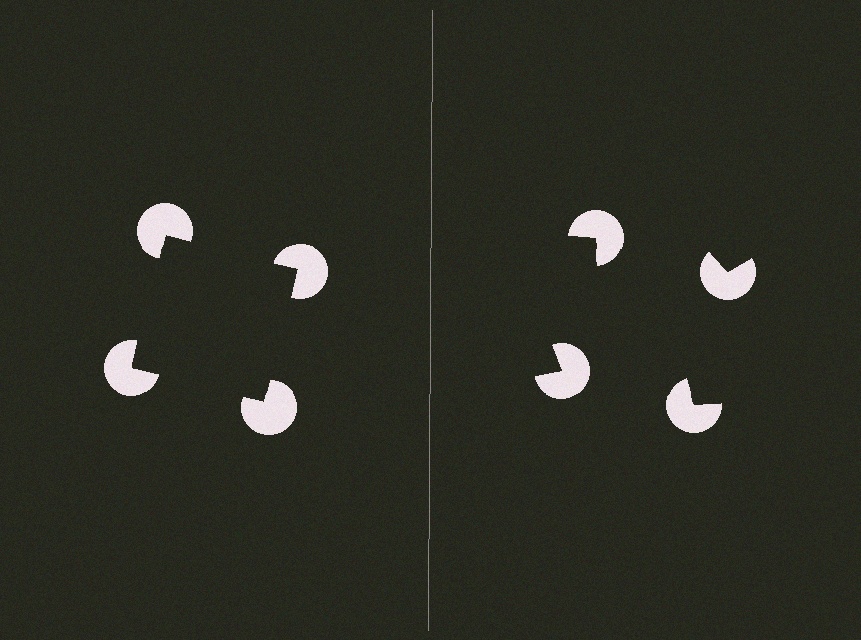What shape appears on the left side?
An illusory square.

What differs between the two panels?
The pac-man discs are positioned identically on both sides; only the wedge orientations differ. On the left they align to a square; on the right they are misaligned.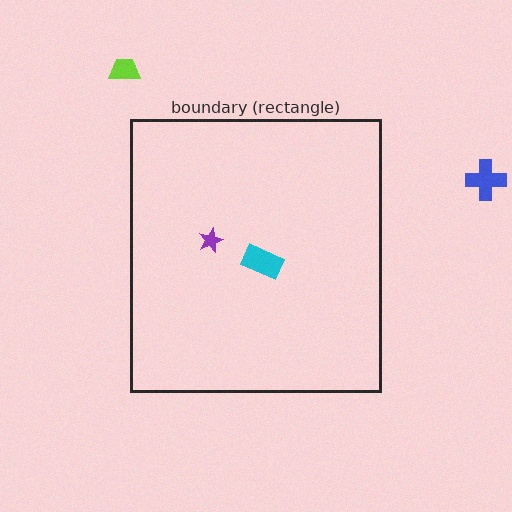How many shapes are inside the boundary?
2 inside, 2 outside.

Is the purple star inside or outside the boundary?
Inside.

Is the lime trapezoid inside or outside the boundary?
Outside.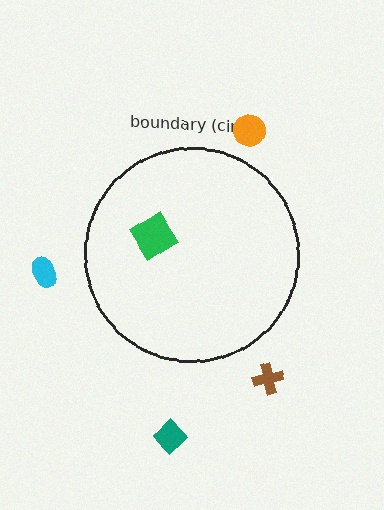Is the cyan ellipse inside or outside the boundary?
Outside.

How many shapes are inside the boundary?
1 inside, 4 outside.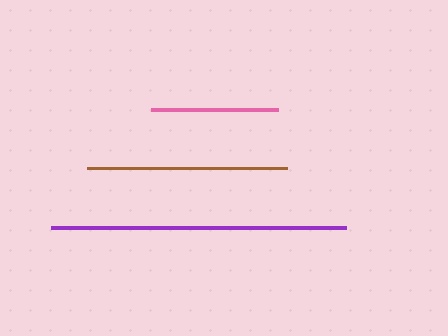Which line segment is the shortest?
The pink line is the shortest at approximately 128 pixels.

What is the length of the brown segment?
The brown segment is approximately 200 pixels long.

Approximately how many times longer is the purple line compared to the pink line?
The purple line is approximately 2.3 times the length of the pink line.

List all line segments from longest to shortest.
From longest to shortest: purple, brown, pink.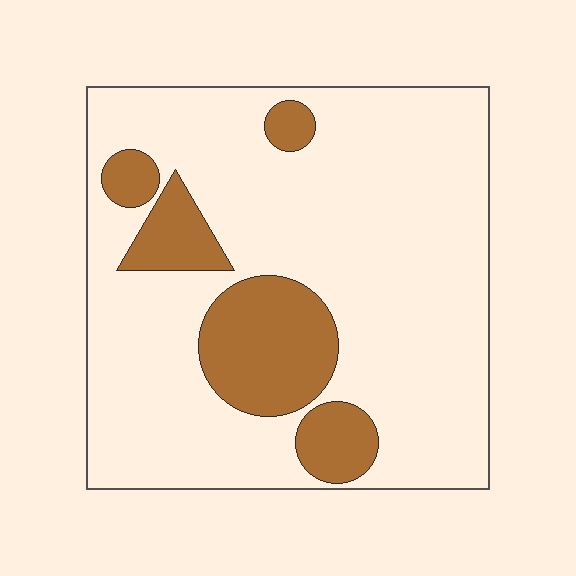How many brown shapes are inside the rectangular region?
5.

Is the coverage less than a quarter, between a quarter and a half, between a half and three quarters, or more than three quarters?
Less than a quarter.